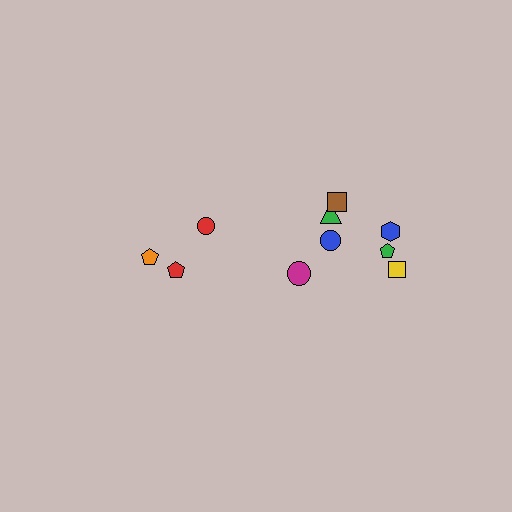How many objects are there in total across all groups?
There are 10 objects.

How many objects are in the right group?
There are 7 objects.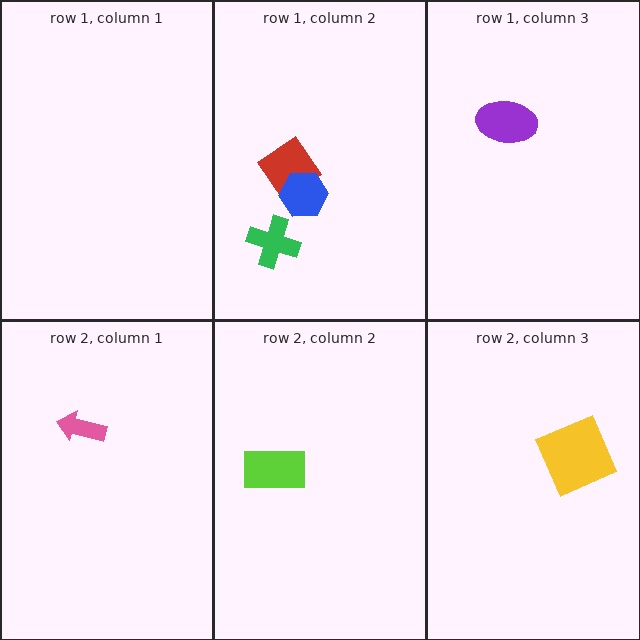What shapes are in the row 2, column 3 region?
The yellow square.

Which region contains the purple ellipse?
The row 1, column 3 region.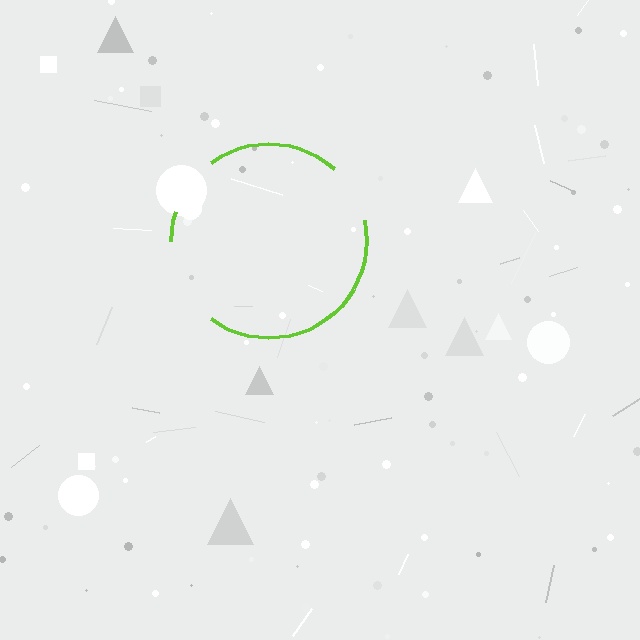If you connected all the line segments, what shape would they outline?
They would outline a circle.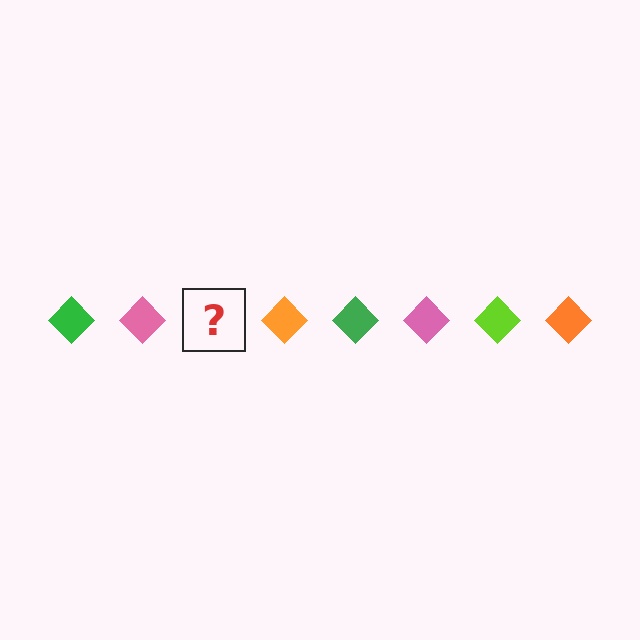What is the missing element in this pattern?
The missing element is a lime diamond.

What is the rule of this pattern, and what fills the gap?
The rule is that the pattern cycles through green, pink, lime, orange diamonds. The gap should be filled with a lime diamond.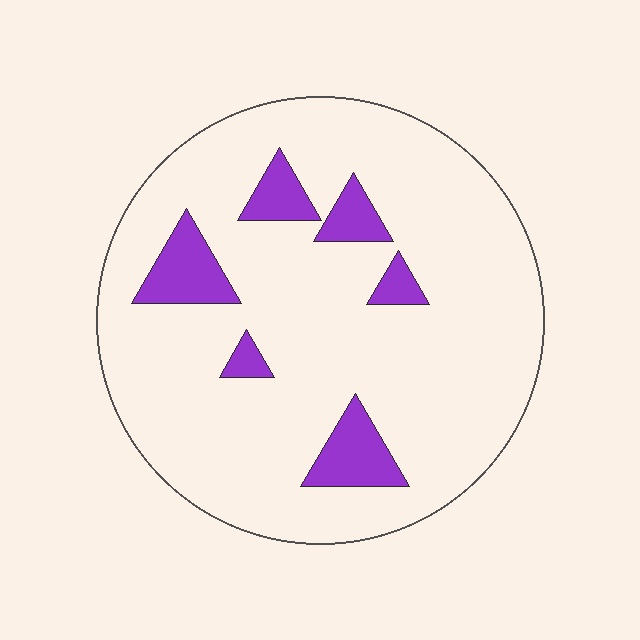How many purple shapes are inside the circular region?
6.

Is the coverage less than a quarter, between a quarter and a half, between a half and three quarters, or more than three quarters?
Less than a quarter.